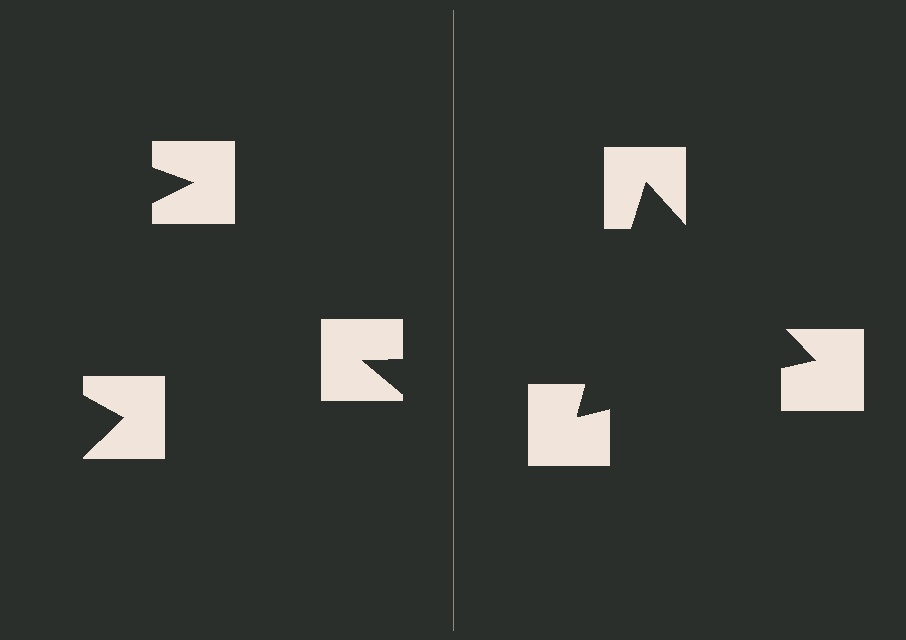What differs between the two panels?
The notched squares are positioned identically on both sides; only the wedge orientations differ. On the right they align to a triangle; on the left they are misaligned.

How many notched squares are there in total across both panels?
6 — 3 on each side.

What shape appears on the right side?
An illusory triangle.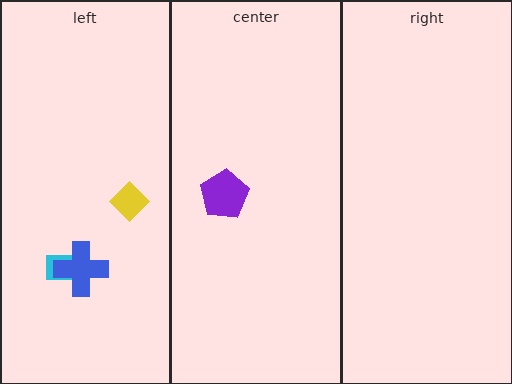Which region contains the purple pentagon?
The center region.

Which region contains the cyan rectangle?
The left region.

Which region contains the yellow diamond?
The left region.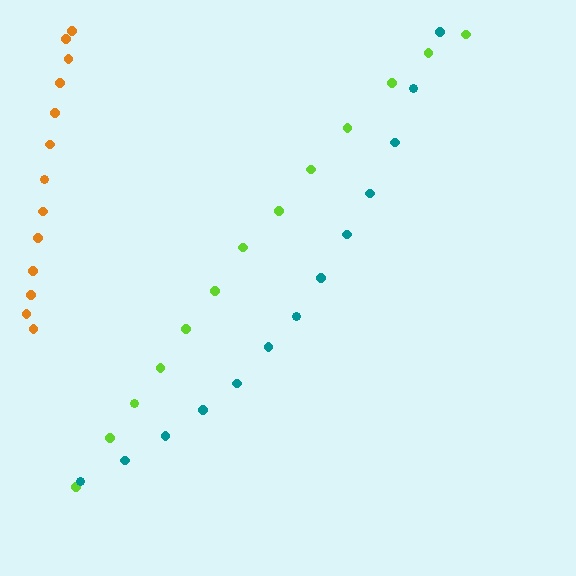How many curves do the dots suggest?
There are 3 distinct paths.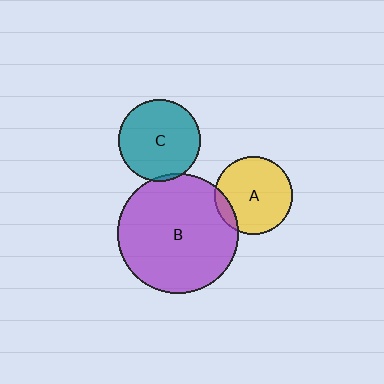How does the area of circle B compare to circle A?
Approximately 2.4 times.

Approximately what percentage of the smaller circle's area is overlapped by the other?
Approximately 5%.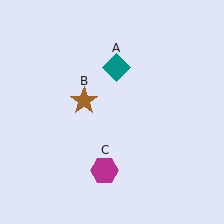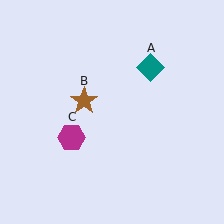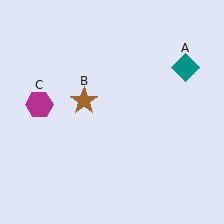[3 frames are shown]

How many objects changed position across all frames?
2 objects changed position: teal diamond (object A), magenta hexagon (object C).